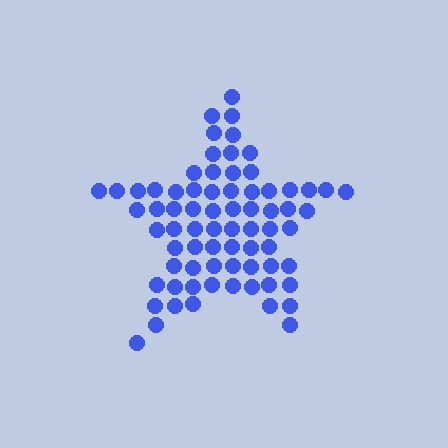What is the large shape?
The large shape is a star.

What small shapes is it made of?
It is made of small circles.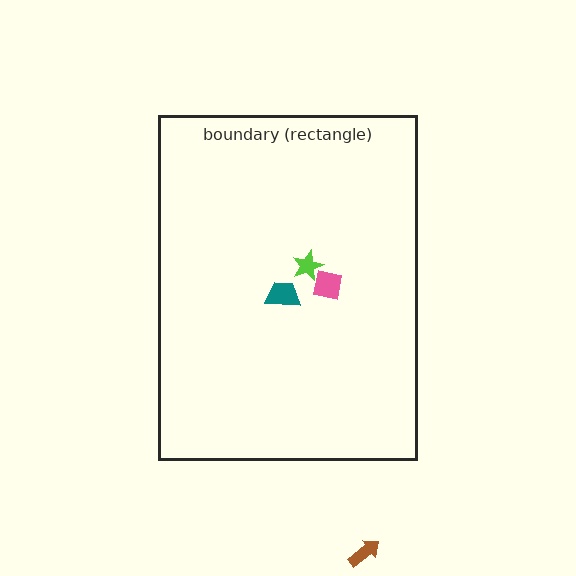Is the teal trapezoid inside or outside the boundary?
Inside.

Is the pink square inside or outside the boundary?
Inside.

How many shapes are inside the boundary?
3 inside, 1 outside.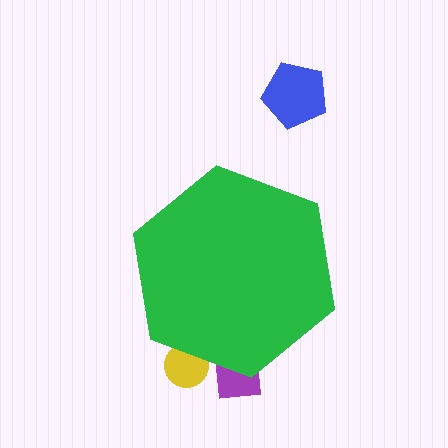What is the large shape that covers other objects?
A green hexagon.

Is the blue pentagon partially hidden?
No, the blue pentagon is fully visible.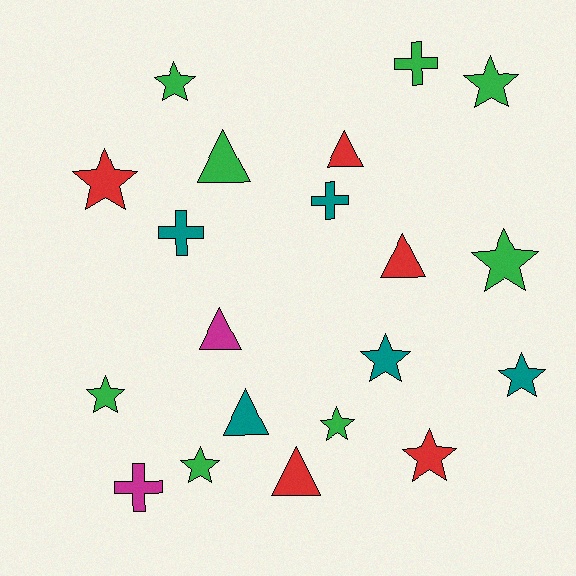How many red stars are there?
There are 2 red stars.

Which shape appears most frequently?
Star, with 10 objects.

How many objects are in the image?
There are 20 objects.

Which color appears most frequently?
Green, with 8 objects.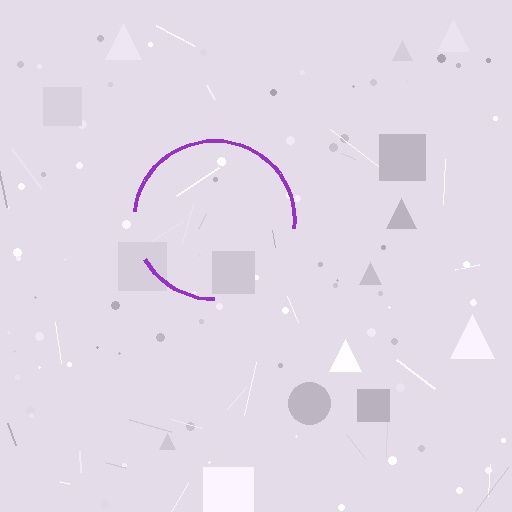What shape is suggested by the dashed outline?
The dashed outline suggests a circle.